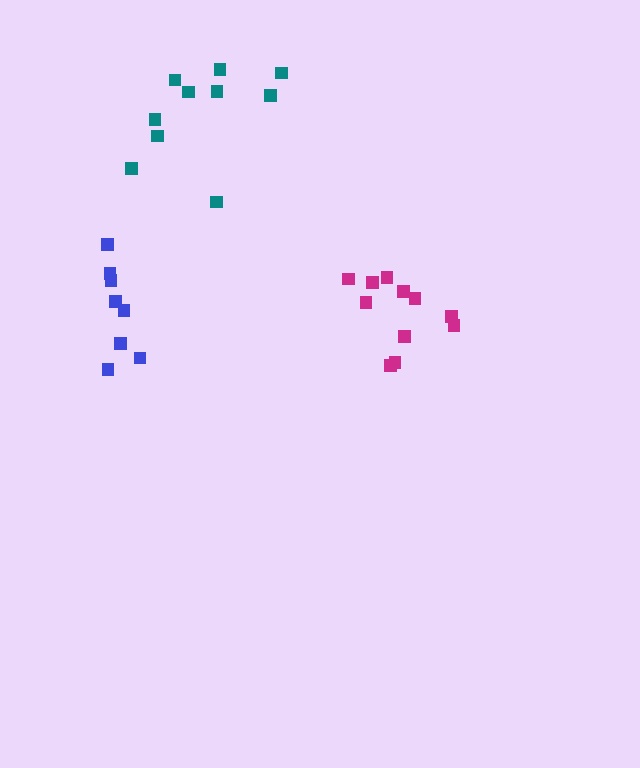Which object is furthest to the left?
The blue cluster is leftmost.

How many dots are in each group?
Group 1: 11 dots, Group 2: 8 dots, Group 3: 10 dots (29 total).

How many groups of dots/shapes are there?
There are 3 groups.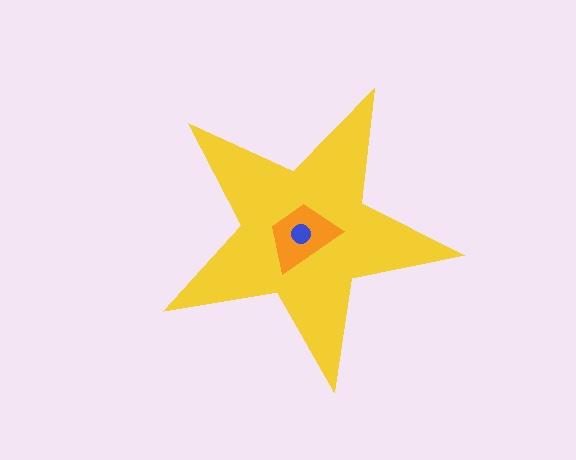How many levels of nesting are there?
3.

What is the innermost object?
The blue circle.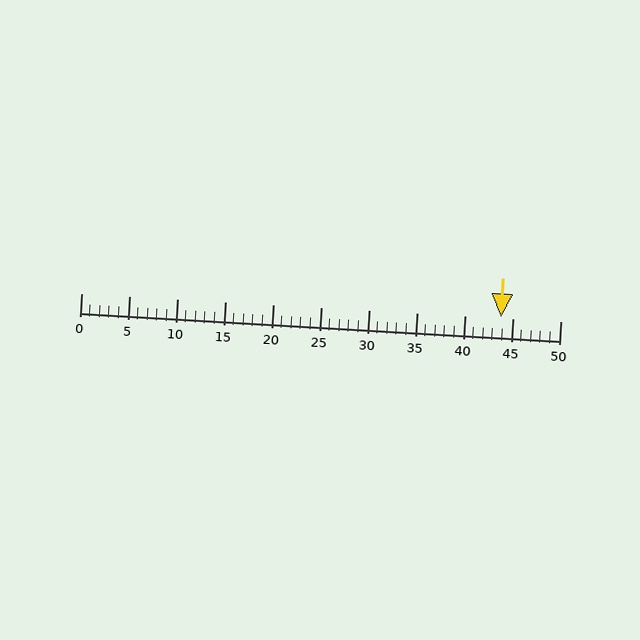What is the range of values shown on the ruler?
The ruler shows values from 0 to 50.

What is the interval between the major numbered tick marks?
The major tick marks are spaced 5 units apart.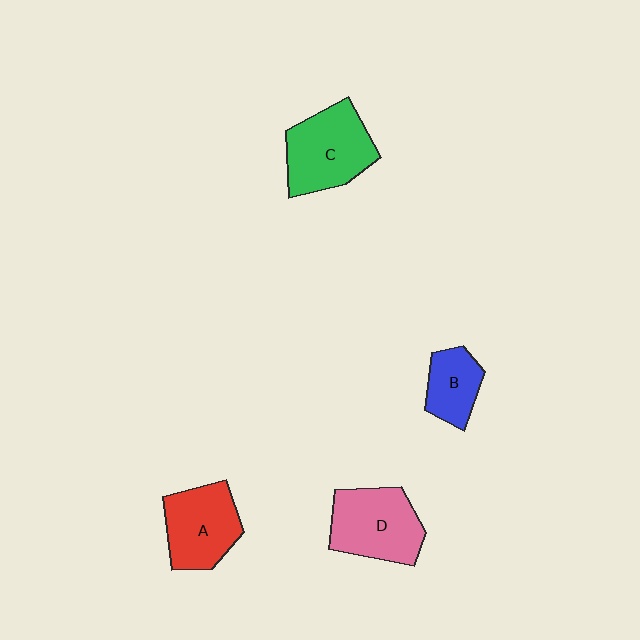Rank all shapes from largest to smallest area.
From largest to smallest: C (green), D (pink), A (red), B (blue).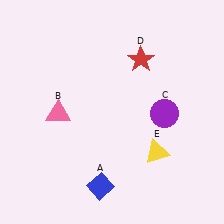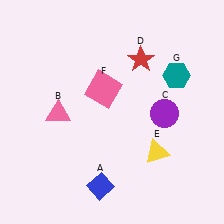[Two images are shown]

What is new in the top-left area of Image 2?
A pink square (F) was added in the top-left area of Image 2.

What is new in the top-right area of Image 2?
A teal hexagon (G) was added in the top-right area of Image 2.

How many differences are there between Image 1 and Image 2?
There are 2 differences between the two images.